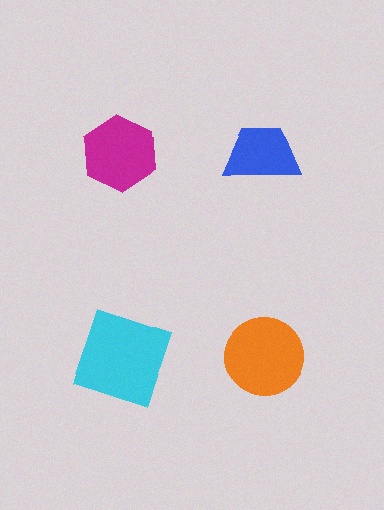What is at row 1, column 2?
A blue trapezoid.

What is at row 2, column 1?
A cyan square.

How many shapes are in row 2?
2 shapes.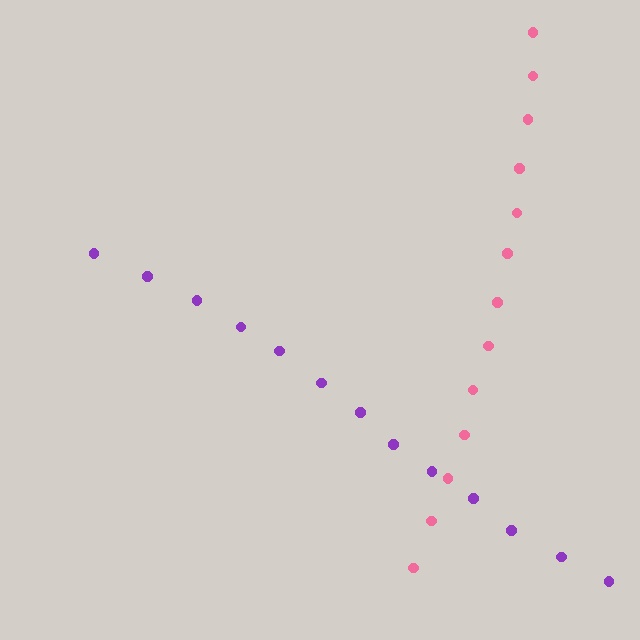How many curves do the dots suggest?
There are 2 distinct paths.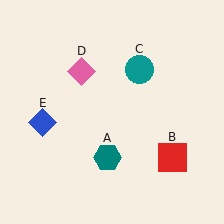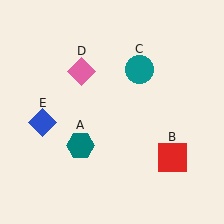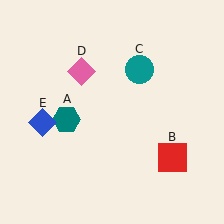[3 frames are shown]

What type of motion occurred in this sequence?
The teal hexagon (object A) rotated clockwise around the center of the scene.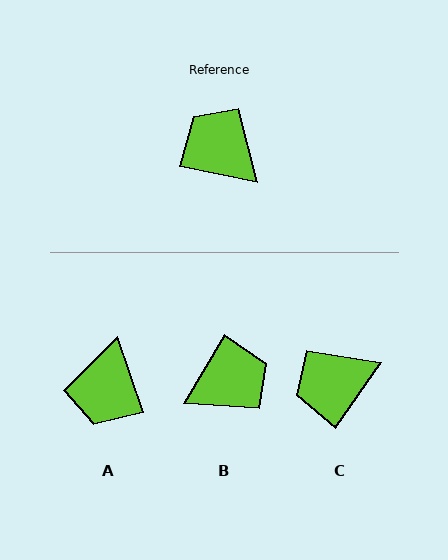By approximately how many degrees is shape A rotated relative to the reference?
Approximately 120 degrees counter-clockwise.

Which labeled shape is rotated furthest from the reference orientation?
A, about 120 degrees away.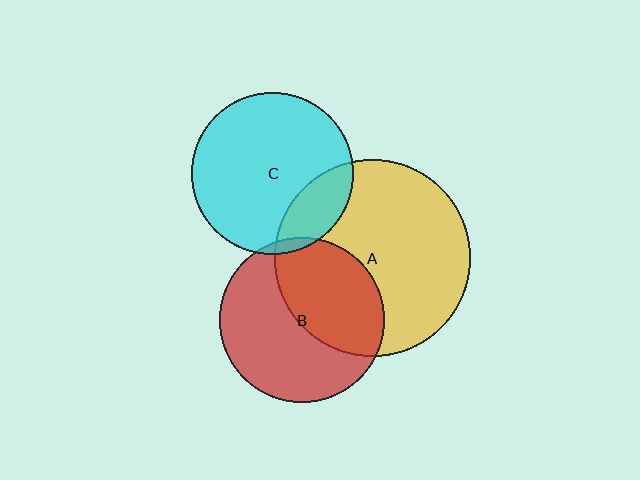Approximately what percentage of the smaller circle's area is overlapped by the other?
Approximately 45%.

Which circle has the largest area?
Circle A (yellow).